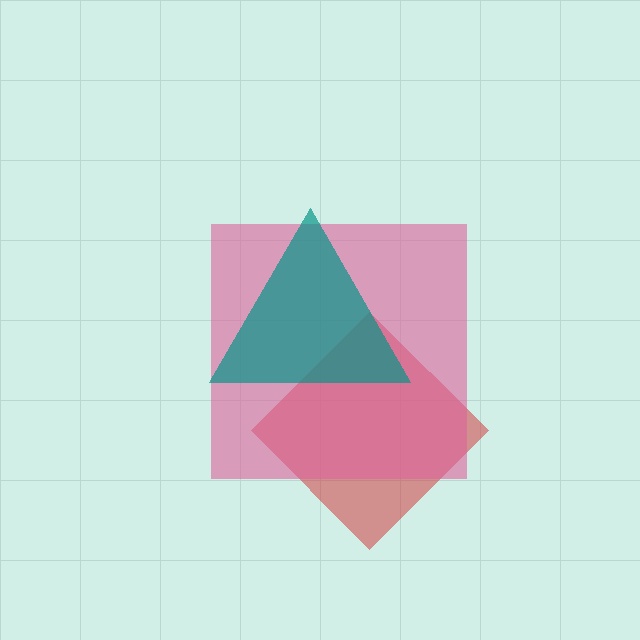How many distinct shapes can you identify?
There are 3 distinct shapes: a red diamond, a pink square, a teal triangle.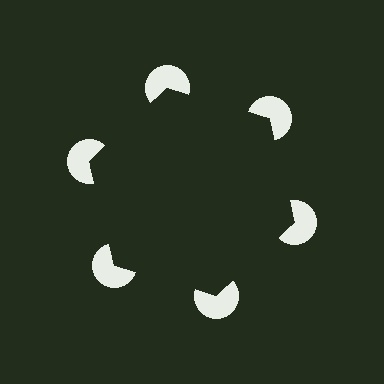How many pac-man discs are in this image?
There are 6 — one at each vertex of the illusory hexagon.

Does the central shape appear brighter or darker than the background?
It typically appears slightly darker than the background, even though no actual brightness change is drawn.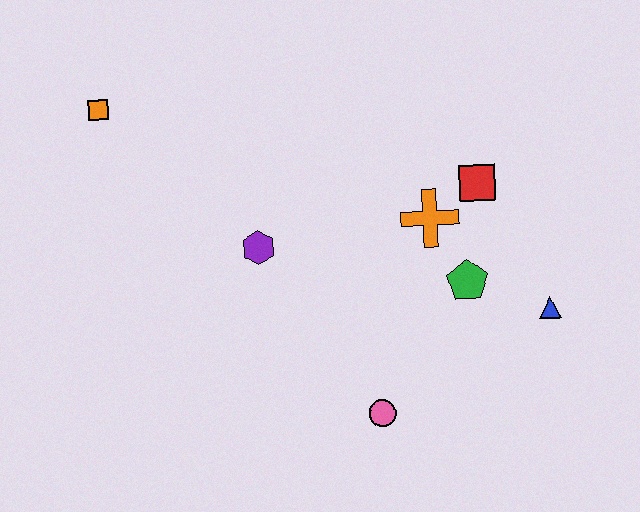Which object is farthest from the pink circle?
The orange square is farthest from the pink circle.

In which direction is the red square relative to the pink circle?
The red square is above the pink circle.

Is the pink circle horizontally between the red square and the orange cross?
No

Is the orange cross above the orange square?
No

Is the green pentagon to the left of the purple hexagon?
No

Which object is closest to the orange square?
The purple hexagon is closest to the orange square.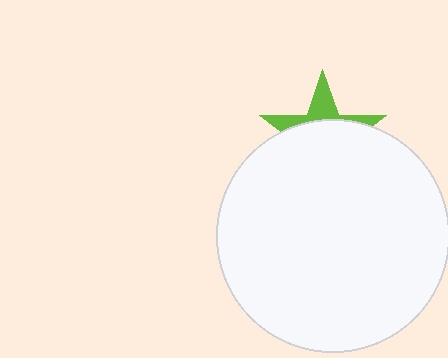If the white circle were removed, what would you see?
You would see the complete lime star.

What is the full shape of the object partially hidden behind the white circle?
The partially hidden object is a lime star.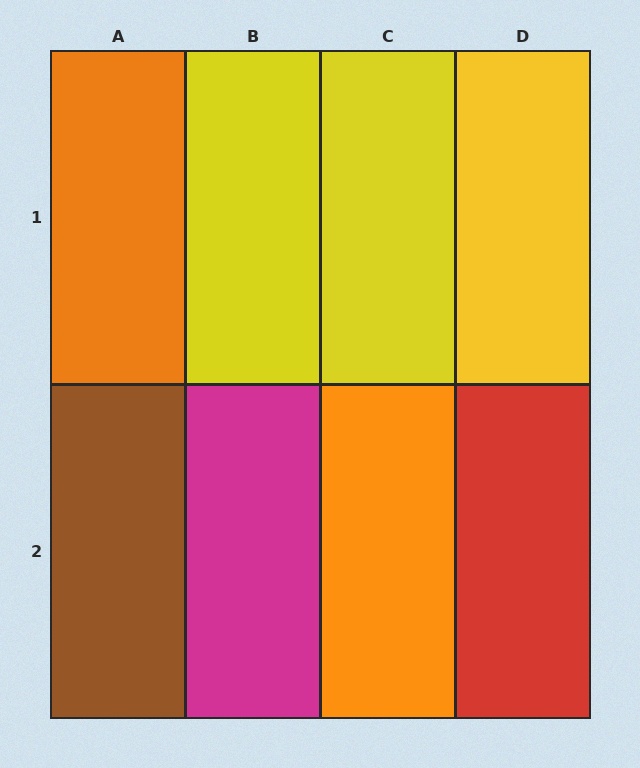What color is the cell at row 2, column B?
Magenta.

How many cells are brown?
1 cell is brown.